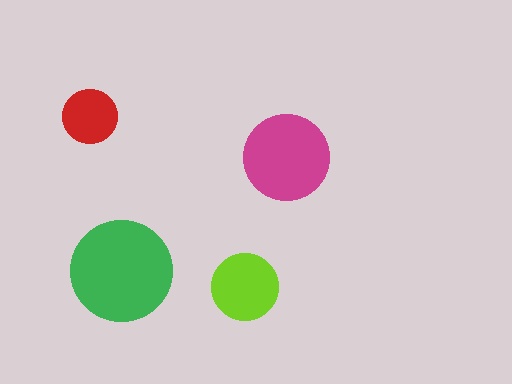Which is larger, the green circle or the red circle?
The green one.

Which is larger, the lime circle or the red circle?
The lime one.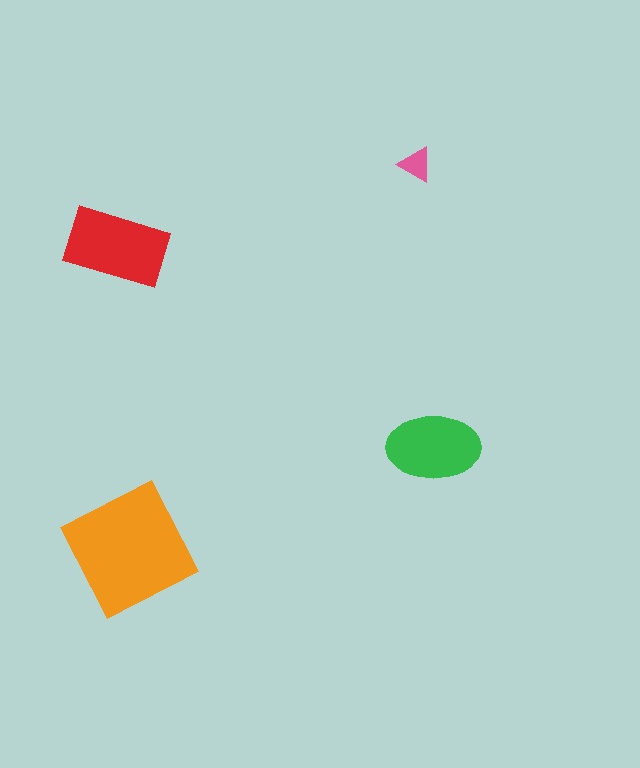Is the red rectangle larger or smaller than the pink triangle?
Larger.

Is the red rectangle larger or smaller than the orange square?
Smaller.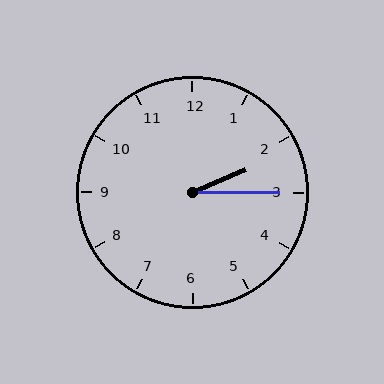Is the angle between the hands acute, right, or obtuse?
It is acute.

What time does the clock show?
2:15.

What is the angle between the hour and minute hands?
Approximately 22 degrees.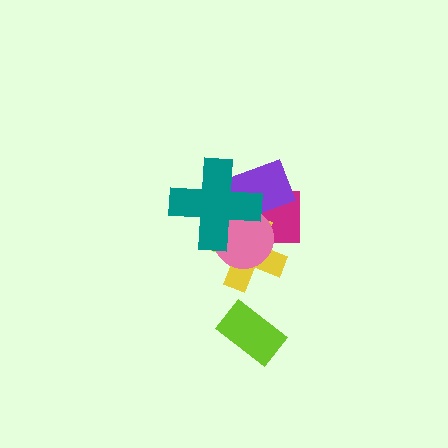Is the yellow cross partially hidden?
Yes, it is partially covered by another shape.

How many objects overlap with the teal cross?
4 objects overlap with the teal cross.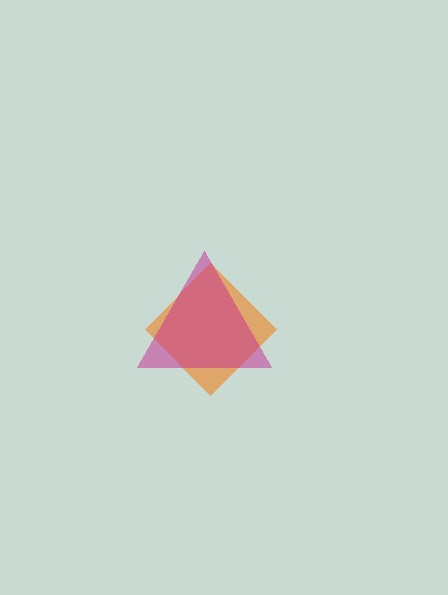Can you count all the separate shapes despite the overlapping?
Yes, there are 2 separate shapes.